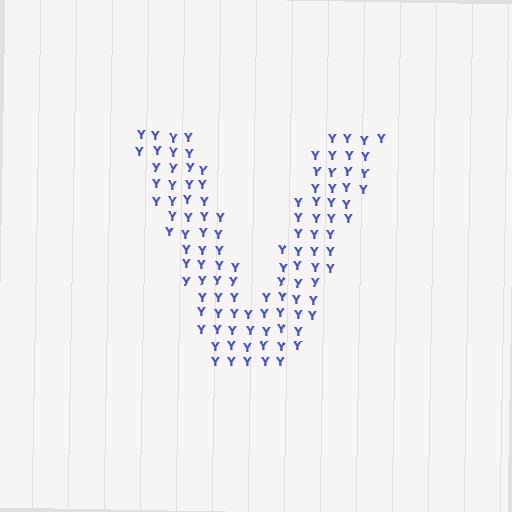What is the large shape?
The large shape is the letter V.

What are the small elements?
The small elements are letter Y's.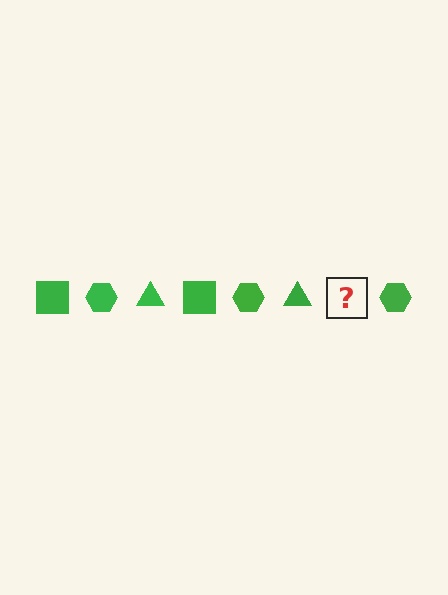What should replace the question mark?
The question mark should be replaced with a green square.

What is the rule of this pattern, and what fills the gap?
The rule is that the pattern cycles through square, hexagon, triangle shapes in green. The gap should be filled with a green square.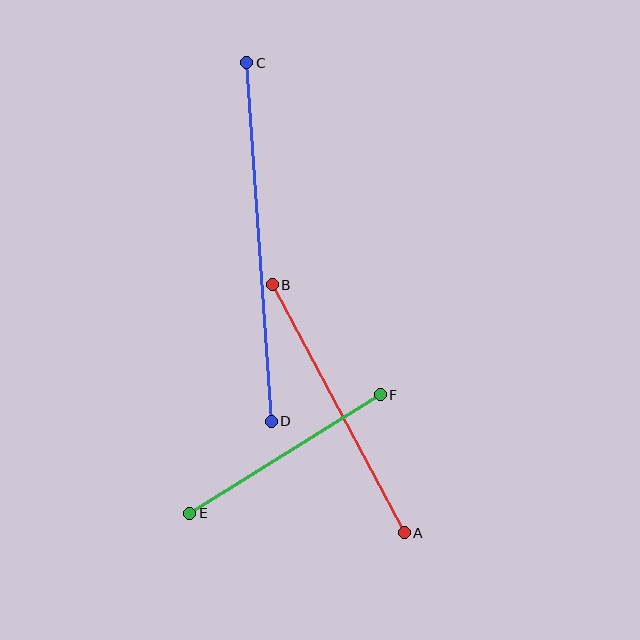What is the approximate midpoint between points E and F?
The midpoint is at approximately (285, 454) pixels.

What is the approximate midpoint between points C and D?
The midpoint is at approximately (259, 242) pixels.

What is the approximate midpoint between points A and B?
The midpoint is at approximately (338, 409) pixels.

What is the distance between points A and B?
The distance is approximately 281 pixels.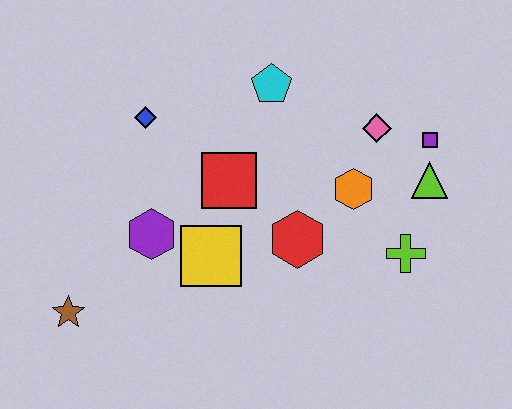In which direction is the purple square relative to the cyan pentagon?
The purple square is to the right of the cyan pentagon.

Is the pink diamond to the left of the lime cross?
Yes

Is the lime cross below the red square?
Yes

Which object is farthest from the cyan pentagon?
The brown star is farthest from the cyan pentagon.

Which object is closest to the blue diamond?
The red square is closest to the blue diamond.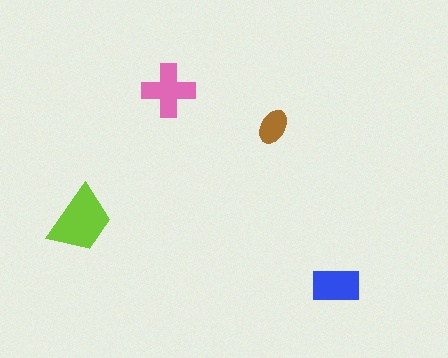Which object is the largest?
The lime trapezoid.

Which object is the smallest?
The brown ellipse.